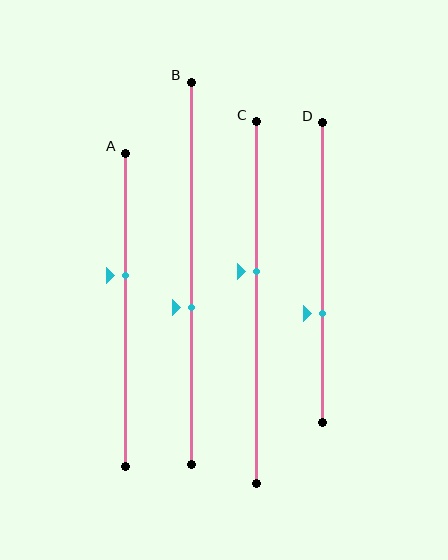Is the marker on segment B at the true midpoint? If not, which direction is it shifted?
No, the marker on segment B is shifted downward by about 9% of the segment length.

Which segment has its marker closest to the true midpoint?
Segment C has its marker closest to the true midpoint.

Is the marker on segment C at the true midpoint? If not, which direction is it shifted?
No, the marker on segment C is shifted upward by about 9% of the segment length.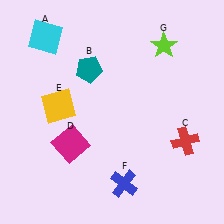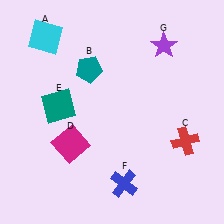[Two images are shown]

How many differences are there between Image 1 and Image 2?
There are 2 differences between the two images.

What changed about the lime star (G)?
In Image 1, G is lime. In Image 2, it changed to purple.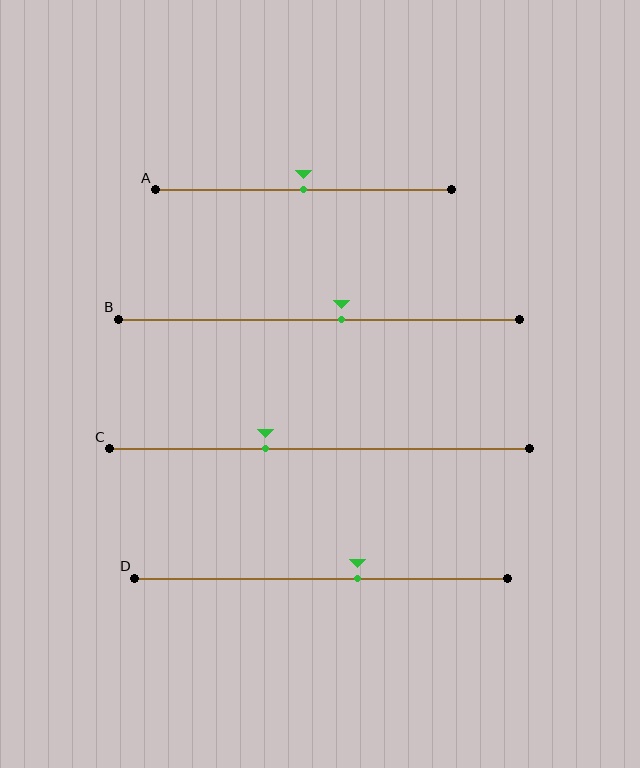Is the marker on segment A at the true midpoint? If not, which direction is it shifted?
Yes, the marker on segment A is at the true midpoint.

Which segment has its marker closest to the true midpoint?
Segment A has its marker closest to the true midpoint.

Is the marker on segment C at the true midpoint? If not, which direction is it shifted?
No, the marker on segment C is shifted to the left by about 13% of the segment length.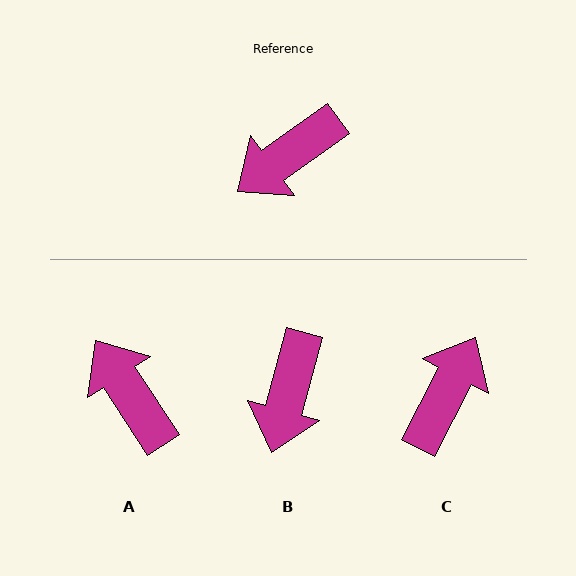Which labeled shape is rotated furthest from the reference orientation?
C, about 154 degrees away.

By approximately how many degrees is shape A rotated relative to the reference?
Approximately 93 degrees clockwise.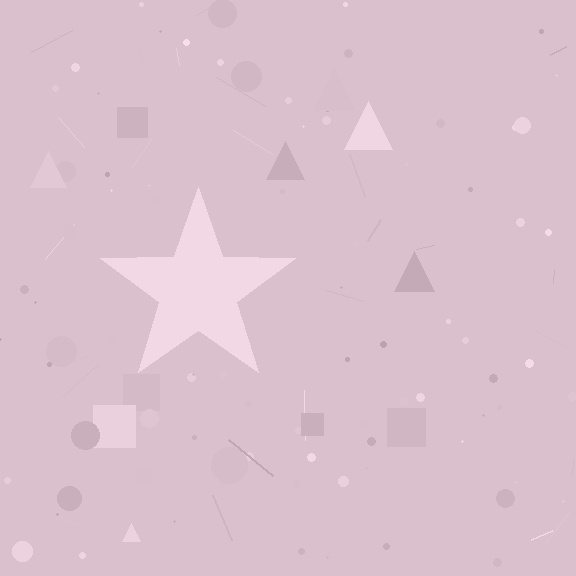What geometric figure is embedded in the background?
A star is embedded in the background.